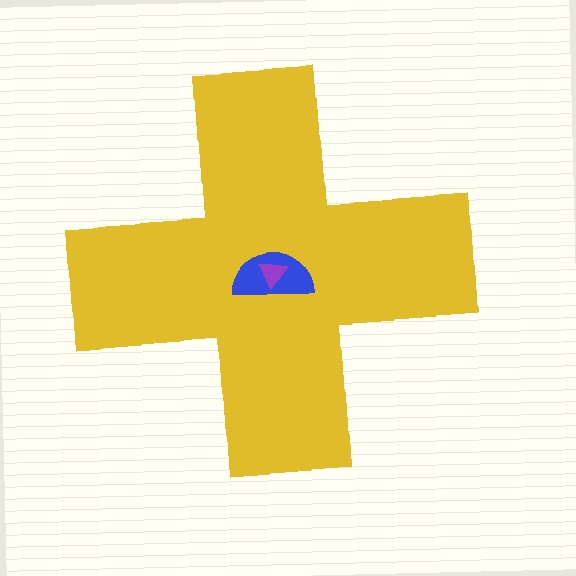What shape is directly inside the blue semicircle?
The purple triangle.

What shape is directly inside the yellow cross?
The blue semicircle.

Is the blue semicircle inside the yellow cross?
Yes.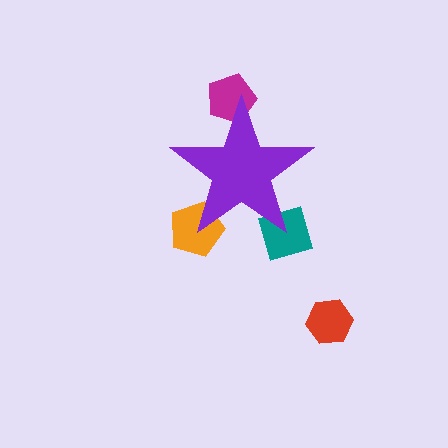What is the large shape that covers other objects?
A purple star.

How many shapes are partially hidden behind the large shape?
3 shapes are partially hidden.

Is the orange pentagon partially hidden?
Yes, the orange pentagon is partially hidden behind the purple star.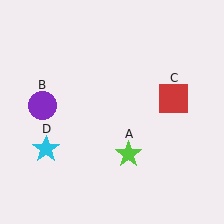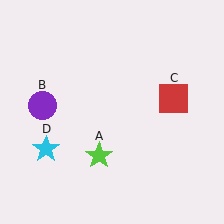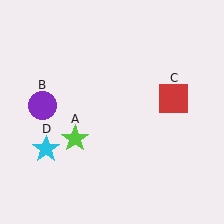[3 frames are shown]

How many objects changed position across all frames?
1 object changed position: lime star (object A).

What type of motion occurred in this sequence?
The lime star (object A) rotated clockwise around the center of the scene.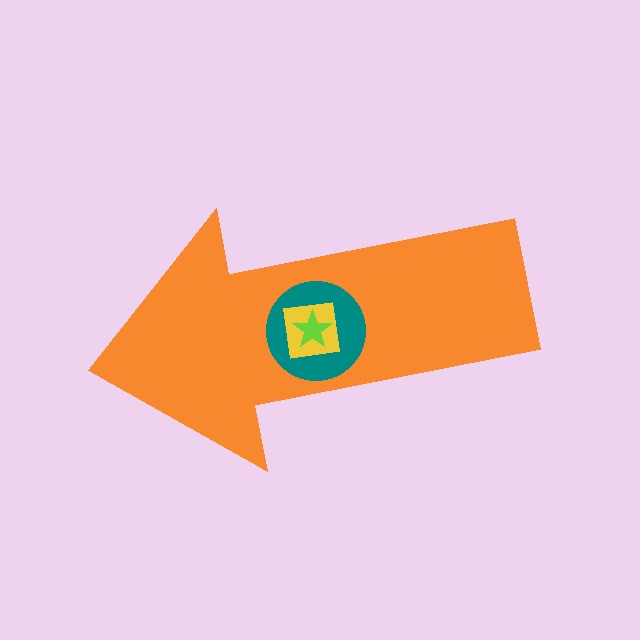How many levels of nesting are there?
4.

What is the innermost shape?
The lime star.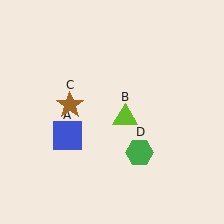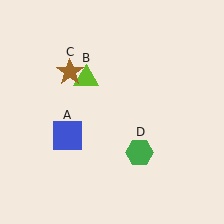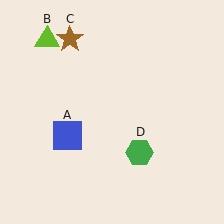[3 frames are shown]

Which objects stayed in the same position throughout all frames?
Blue square (object A) and green hexagon (object D) remained stationary.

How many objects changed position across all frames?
2 objects changed position: lime triangle (object B), brown star (object C).